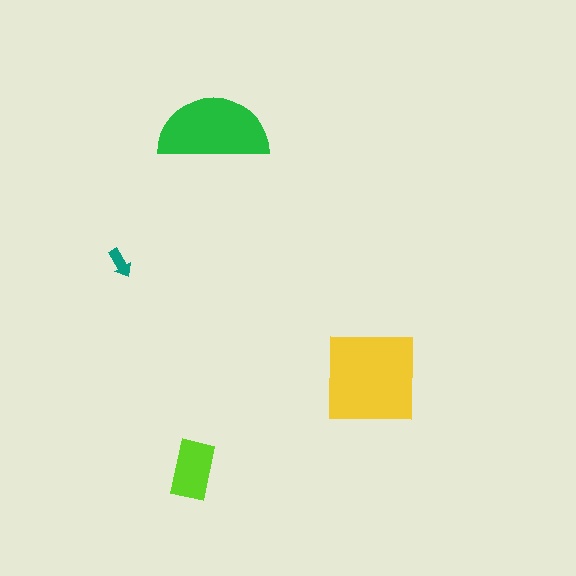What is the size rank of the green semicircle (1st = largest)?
2nd.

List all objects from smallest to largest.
The teal arrow, the lime rectangle, the green semicircle, the yellow square.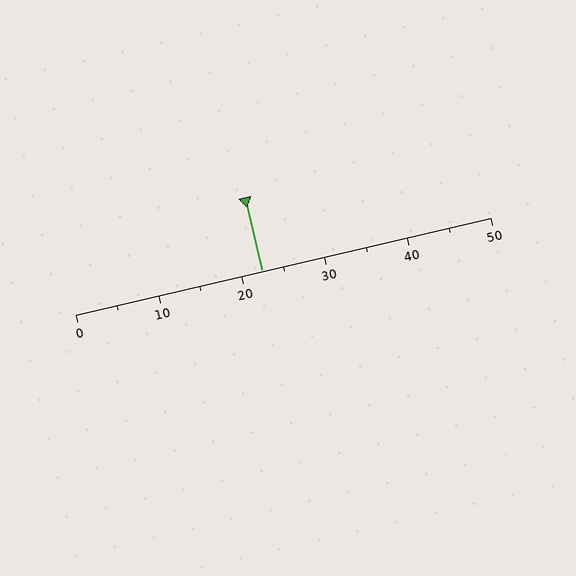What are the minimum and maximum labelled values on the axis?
The axis runs from 0 to 50.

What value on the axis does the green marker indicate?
The marker indicates approximately 22.5.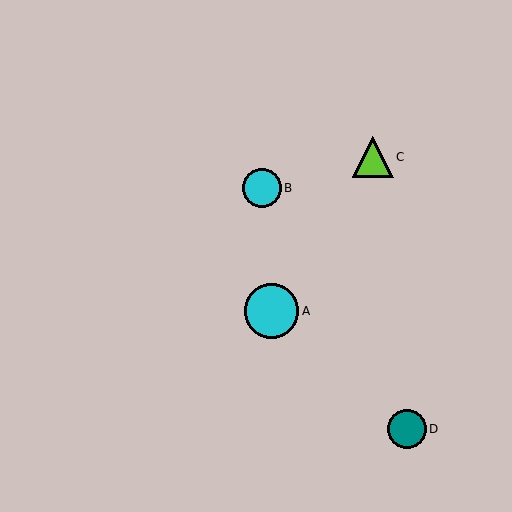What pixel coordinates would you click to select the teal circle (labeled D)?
Click at (407, 429) to select the teal circle D.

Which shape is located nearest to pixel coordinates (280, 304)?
The cyan circle (labeled A) at (271, 311) is nearest to that location.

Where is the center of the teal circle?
The center of the teal circle is at (407, 429).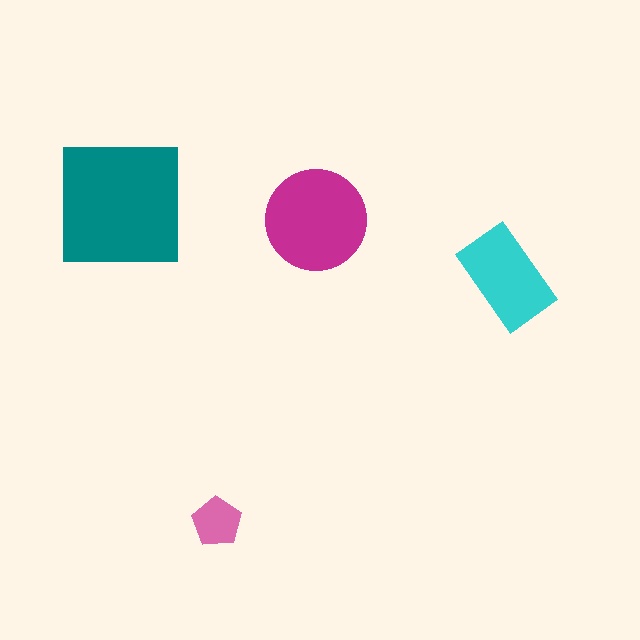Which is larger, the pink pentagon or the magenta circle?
The magenta circle.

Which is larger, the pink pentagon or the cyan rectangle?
The cyan rectangle.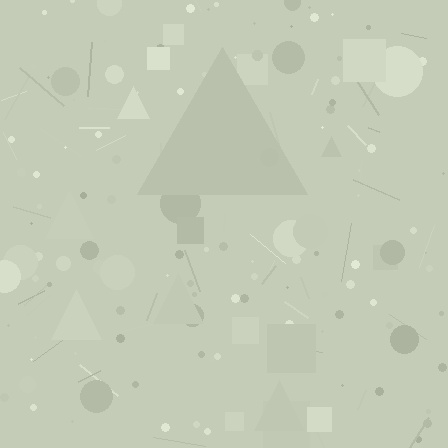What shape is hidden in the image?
A triangle is hidden in the image.